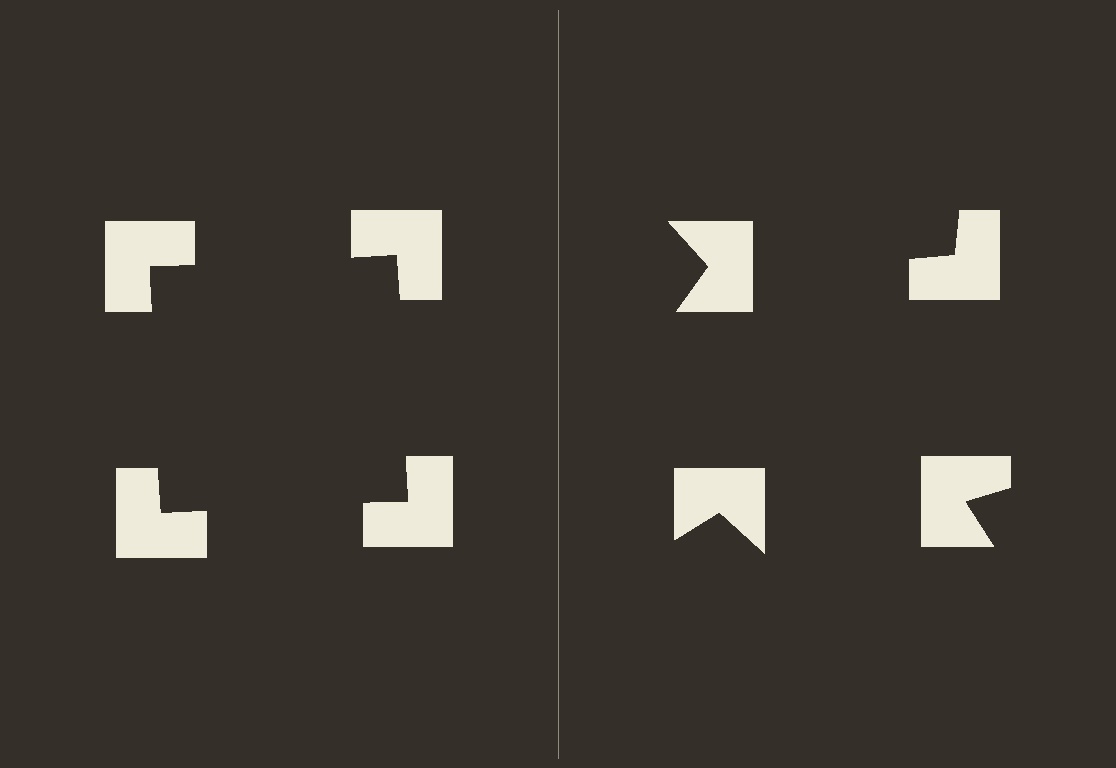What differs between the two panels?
The notched squares are positioned identically on both sides; only the wedge orientations differ. On the left they align to a square; on the right they are misaligned.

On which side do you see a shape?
An illusory square appears on the left side. On the right side the wedge cuts are rotated, so no coherent shape forms.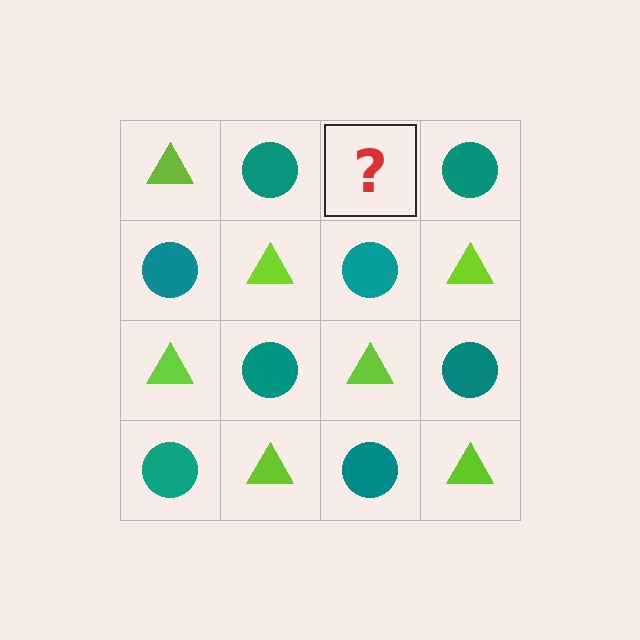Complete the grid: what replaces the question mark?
The question mark should be replaced with a lime triangle.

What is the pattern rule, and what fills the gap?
The rule is that it alternates lime triangle and teal circle in a checkerboard pattern. The gap should be filled with a lime triangle.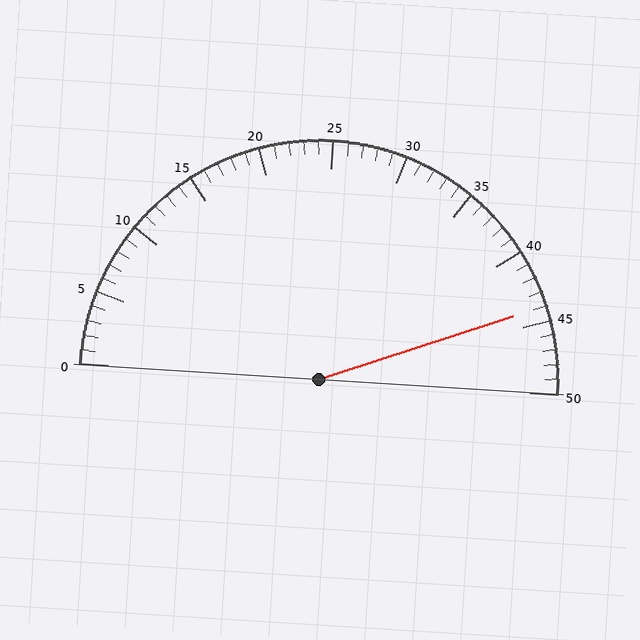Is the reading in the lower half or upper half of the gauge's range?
The reading is in the upper half of the range (0 to 50).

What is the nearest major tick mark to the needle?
The nearest major tick mark is 45.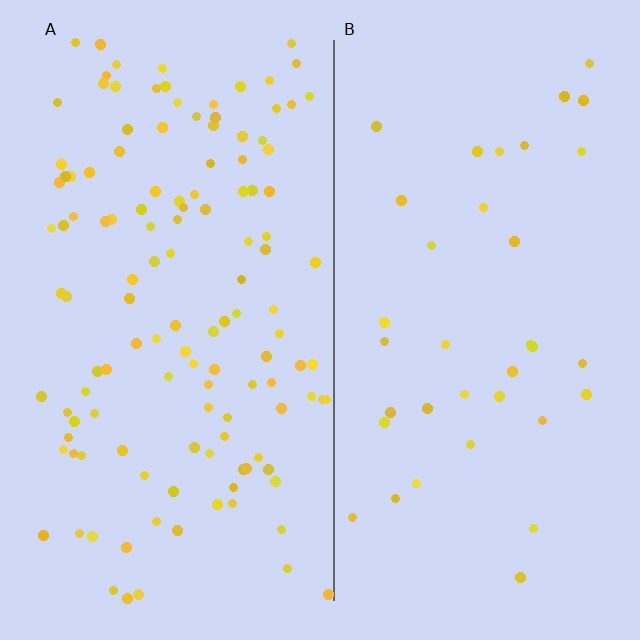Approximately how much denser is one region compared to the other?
Approximately 3.5× — region A over region B.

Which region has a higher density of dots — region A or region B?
A (the left).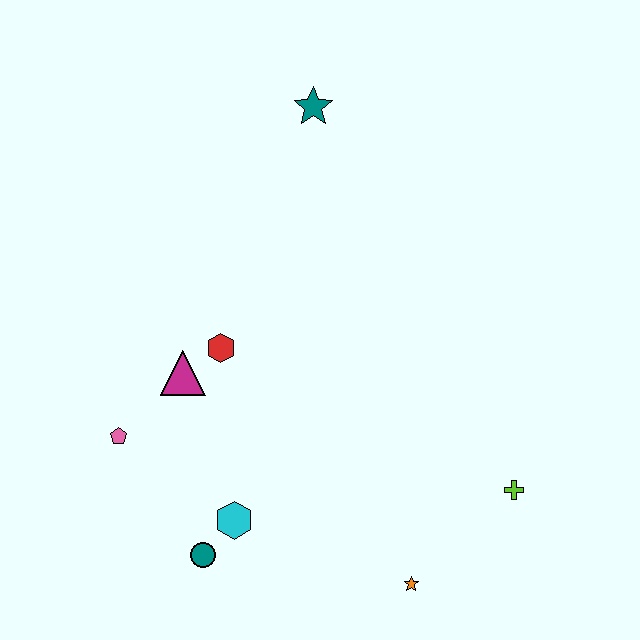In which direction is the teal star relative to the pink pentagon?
The teal star is above the pink pentagon.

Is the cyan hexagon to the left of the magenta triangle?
No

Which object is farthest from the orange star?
The teal star is farthest from the orange star.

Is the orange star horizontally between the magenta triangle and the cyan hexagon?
No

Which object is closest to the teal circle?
The cyan hexagon is closest to the teal circle.